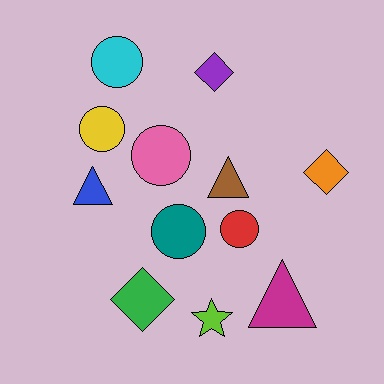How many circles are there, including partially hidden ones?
There are 5 circles.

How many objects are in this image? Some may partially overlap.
There are 12 objects.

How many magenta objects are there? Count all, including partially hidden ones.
There is 1 magenta object.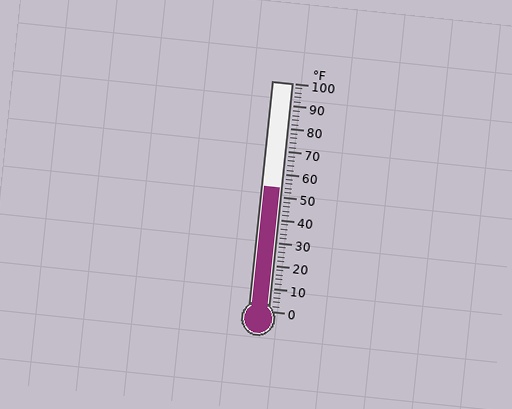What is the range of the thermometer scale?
The thermometer scale ranges from 0°F to 100°F.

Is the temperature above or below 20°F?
The temperature is above 20°F.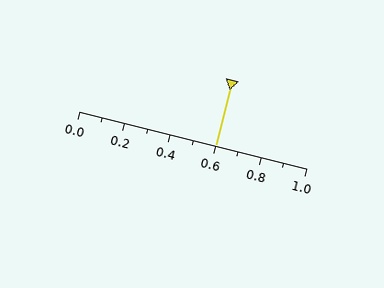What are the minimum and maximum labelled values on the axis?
The axis runs from 0.0 to 1.0.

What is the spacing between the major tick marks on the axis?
The major ticks are spaced 0.2 apart.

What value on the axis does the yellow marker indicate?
The marker indicates approximately 0.6.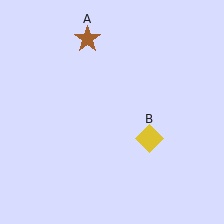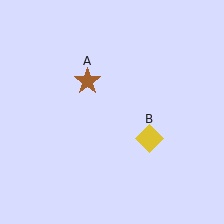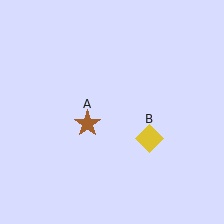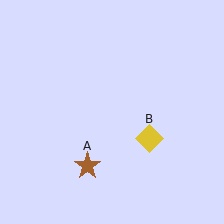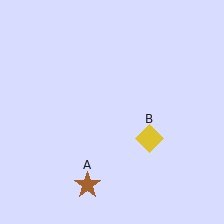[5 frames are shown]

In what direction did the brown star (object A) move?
The brown star (object A) moved down.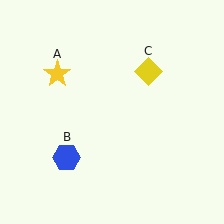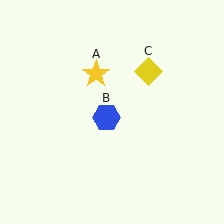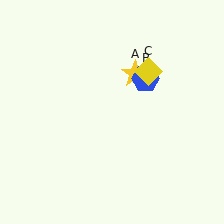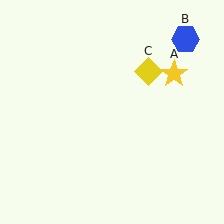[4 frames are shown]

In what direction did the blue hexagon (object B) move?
The blue hexagon (object B) moved up and to the right.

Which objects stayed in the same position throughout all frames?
Yellow diamond (object C) remained stationary.